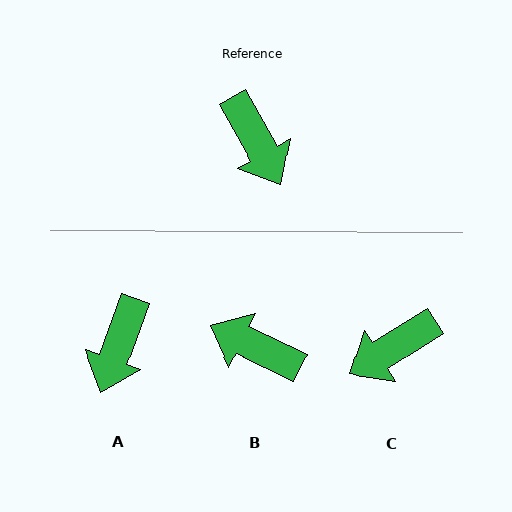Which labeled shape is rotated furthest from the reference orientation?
B, about 145 degrees away.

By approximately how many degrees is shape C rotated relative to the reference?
Approximately 88 degrees clockwise.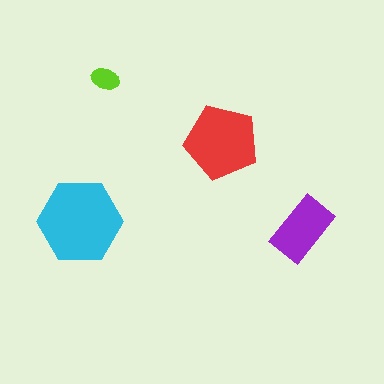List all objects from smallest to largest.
The lime ellipse, the purple rectangle, the red pentagon, the cyan hexagon.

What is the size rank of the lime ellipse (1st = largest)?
4th.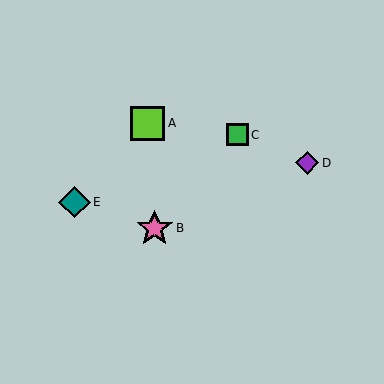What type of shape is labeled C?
Shape C is a green square.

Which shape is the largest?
The pink star (labeled B) is the largest.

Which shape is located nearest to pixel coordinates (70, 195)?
The teal diamond (labeled E) at (74, 202) is nearest to that location.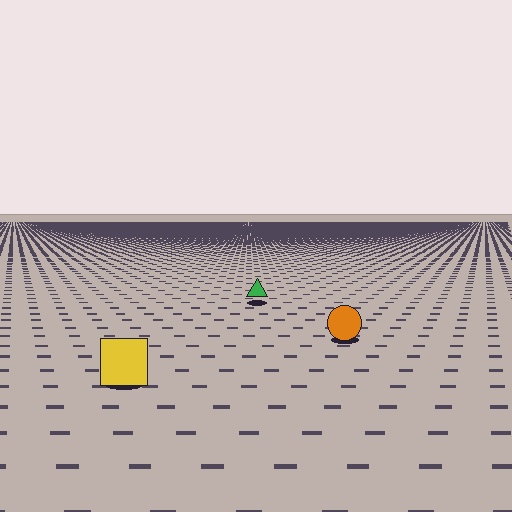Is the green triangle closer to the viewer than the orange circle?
No. The orange circle is closer — you can tell from the texture gradient: the ground texture is coarser near it.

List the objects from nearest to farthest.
From nearest to farthest: the yellow square, the orange circle, the green triangle.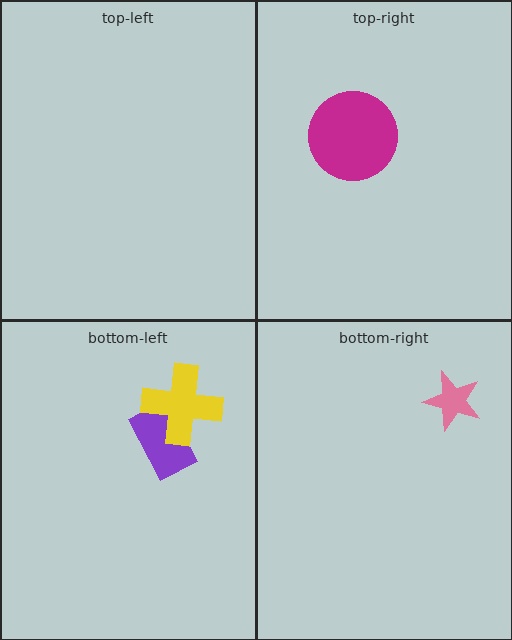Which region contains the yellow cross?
The bottom-left region.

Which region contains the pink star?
The bottom-right region.